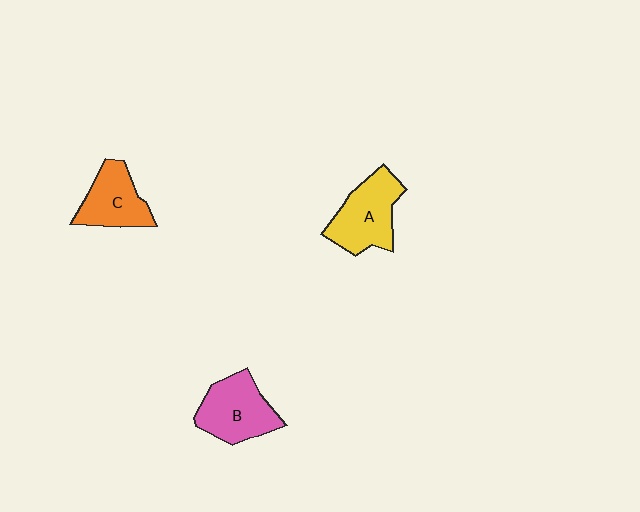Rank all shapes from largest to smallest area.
From largest to smallest: A (yellow), B (pink), C (orange).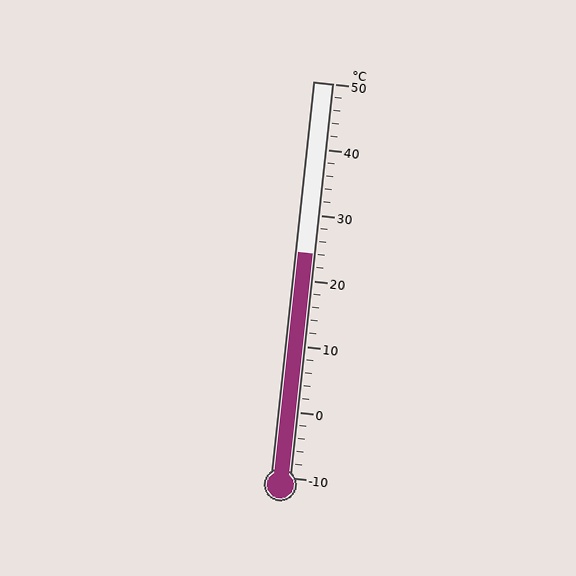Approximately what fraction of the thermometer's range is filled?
The thermometer is filled to approximately 55% of its range.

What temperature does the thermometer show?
The thermometer shows approximately 24°C.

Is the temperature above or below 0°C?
The temperature is above 0°C.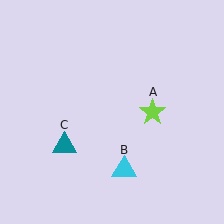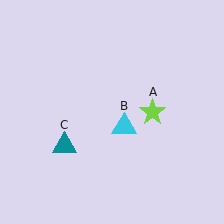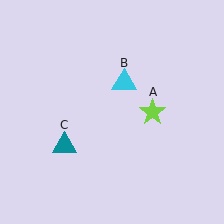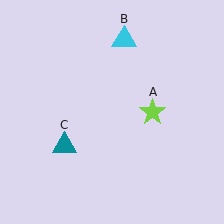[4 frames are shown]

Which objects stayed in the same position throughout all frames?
Lime star (object A) and teal triangle (object C) remained stationary.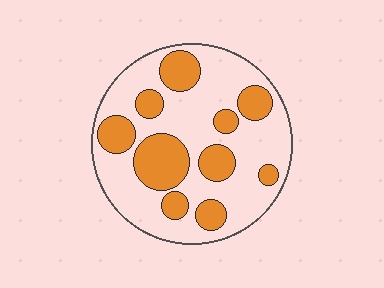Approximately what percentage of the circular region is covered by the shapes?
Approximately 30%.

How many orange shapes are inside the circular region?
10.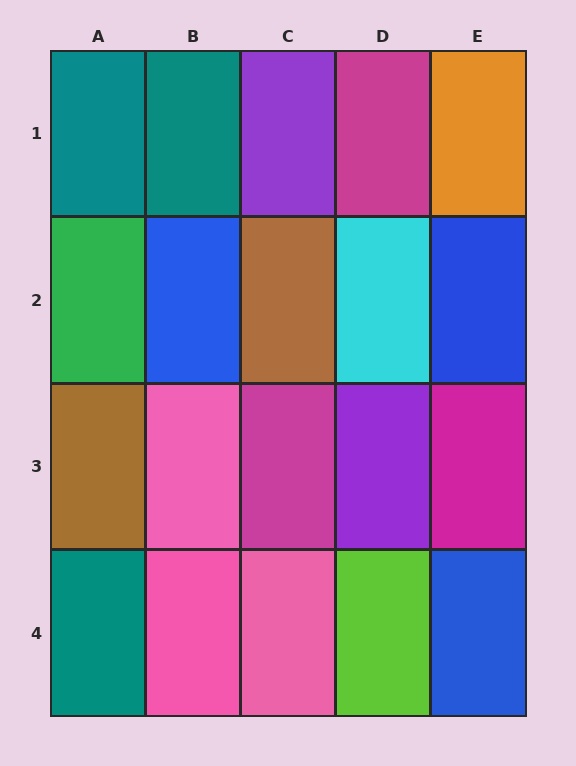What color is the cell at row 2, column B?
Blue.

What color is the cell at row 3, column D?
Purple.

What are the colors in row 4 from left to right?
Teal, pink, pink, lime, blue.